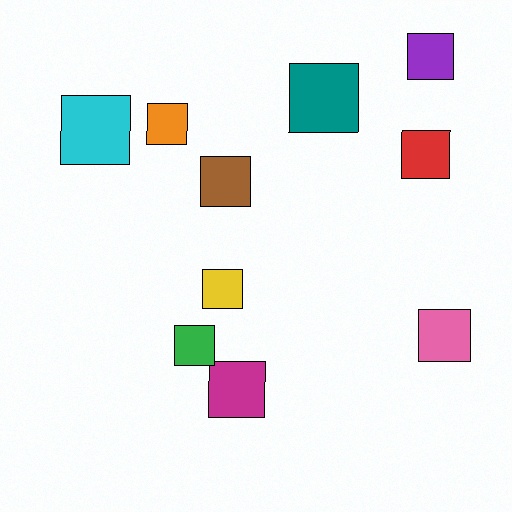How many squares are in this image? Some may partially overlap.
There are 10 squares.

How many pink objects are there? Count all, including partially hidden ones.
There is 1 pink object.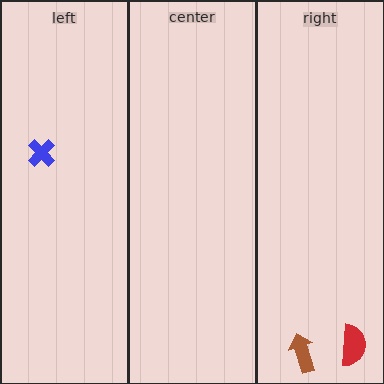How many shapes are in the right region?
2.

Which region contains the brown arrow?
The right region.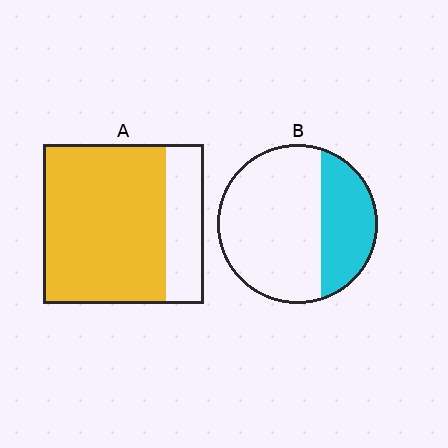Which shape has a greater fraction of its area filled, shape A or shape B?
Shape A.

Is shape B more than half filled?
No.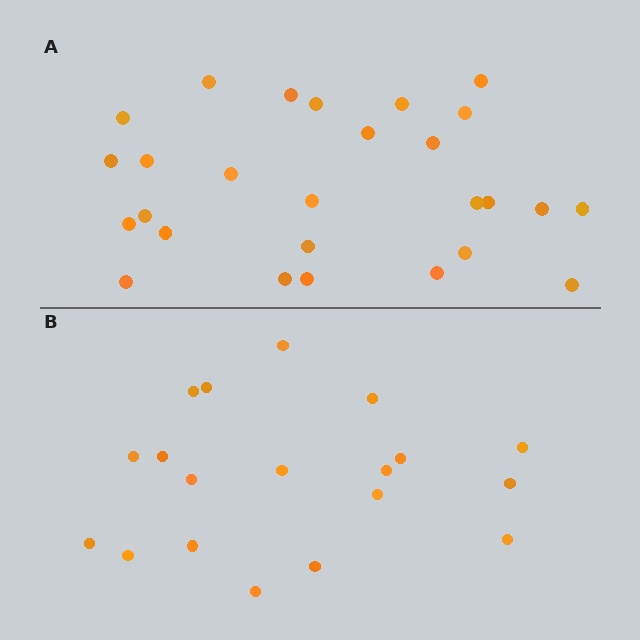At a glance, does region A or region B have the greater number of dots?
Region A (the top region) has more dots.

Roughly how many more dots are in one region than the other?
Region A has roughly 8 or so more dots than region B.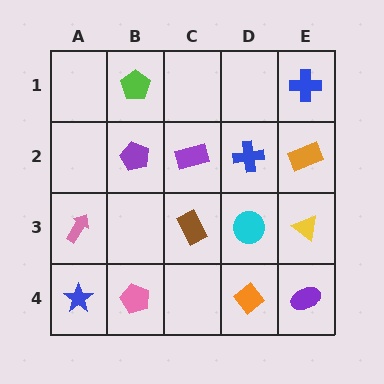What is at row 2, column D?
A blue cross.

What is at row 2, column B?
A purple pentagon.